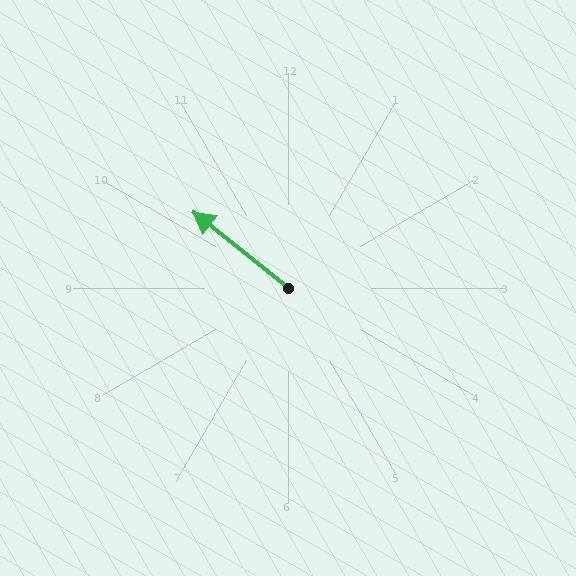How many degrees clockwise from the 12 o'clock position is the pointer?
Approximately 309 degrees.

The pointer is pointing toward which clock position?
Roughly 10 o'clock.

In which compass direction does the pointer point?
Northwest.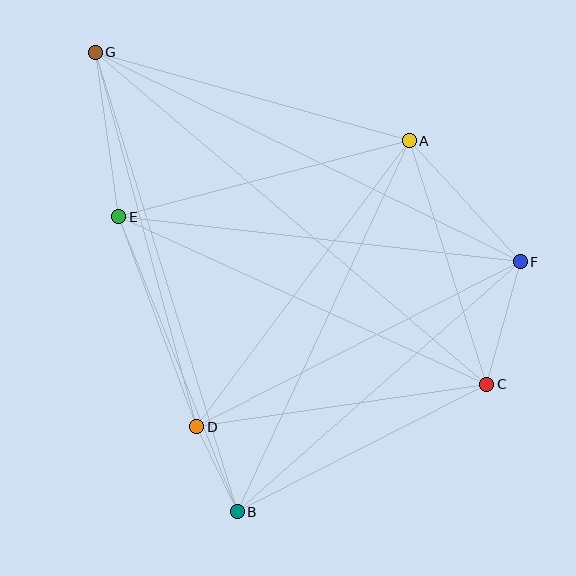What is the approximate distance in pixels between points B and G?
The distance between B and G is approximately 481 pixels.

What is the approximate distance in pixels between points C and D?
The distance between C and D is approximately 293 pixels.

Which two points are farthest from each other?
Points C and G are farthest from each other.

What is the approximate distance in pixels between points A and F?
The distance between A and F is approximately 164 pixels.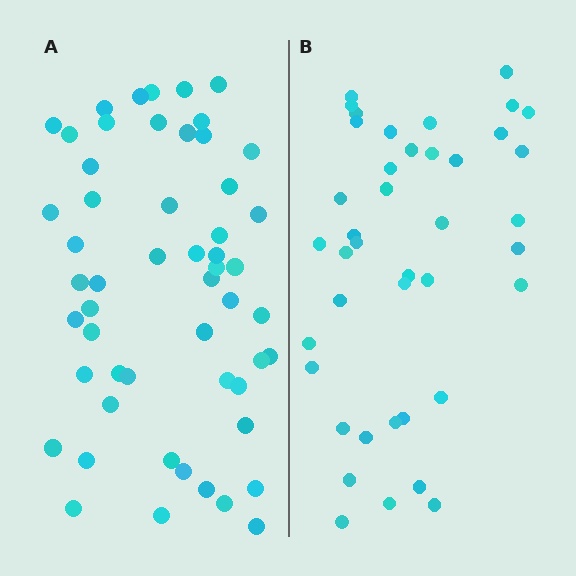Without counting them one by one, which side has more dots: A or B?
Region A (the left region) has more dots.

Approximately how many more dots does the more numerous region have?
Region A has approximately 15 more dots than region B.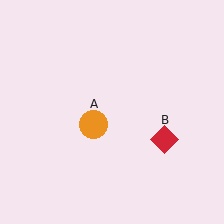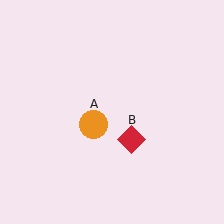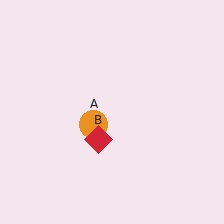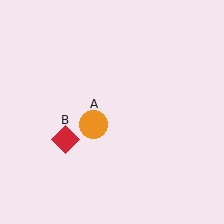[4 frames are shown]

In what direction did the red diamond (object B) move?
The red diamond (object B) moved left.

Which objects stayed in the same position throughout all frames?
Orange circle (object A) remained stationary.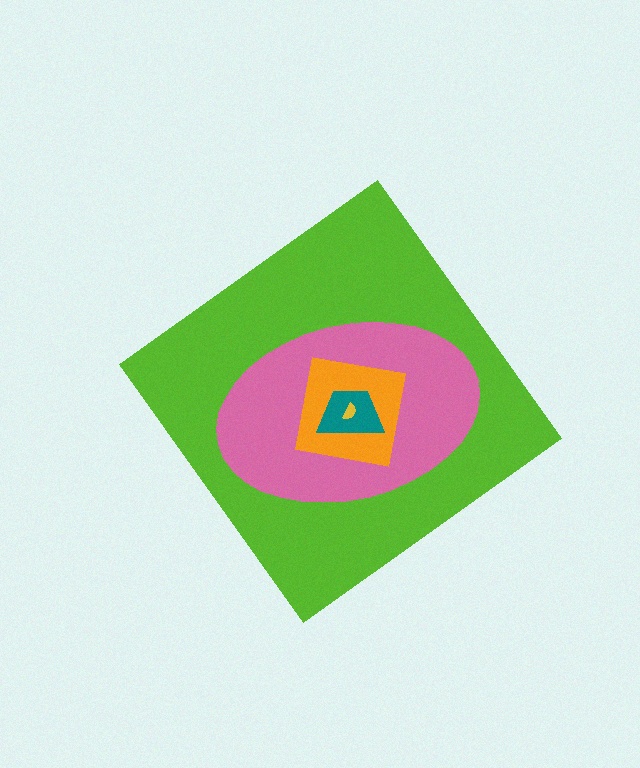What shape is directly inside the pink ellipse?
The orange square.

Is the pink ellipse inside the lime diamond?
Yes.